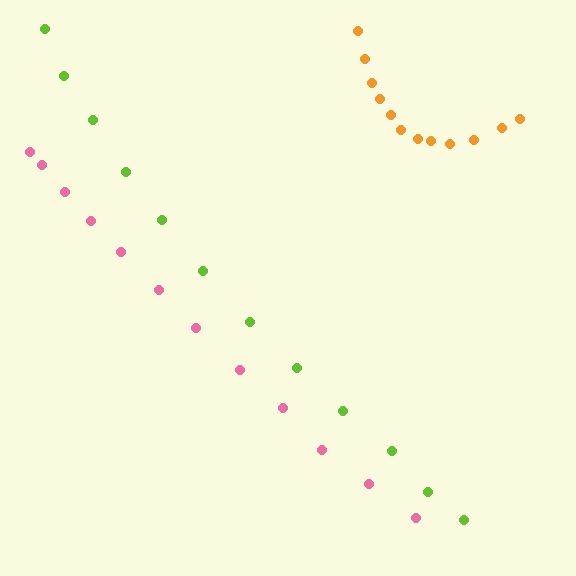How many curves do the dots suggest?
There are 3 distinct paths.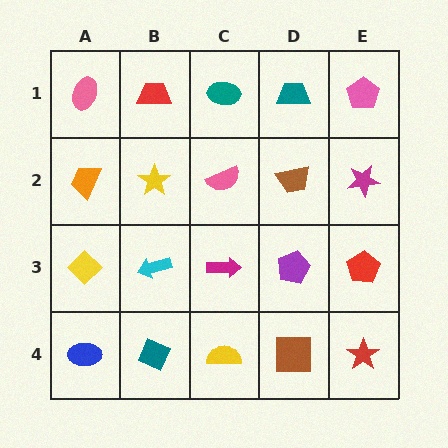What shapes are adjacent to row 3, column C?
A pink semicircle (row 2, column C), a yellow semicircle (row 4, column C), a cyan arrow (row 3, column B), a purple pentagon (row 3, column D).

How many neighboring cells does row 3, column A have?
3.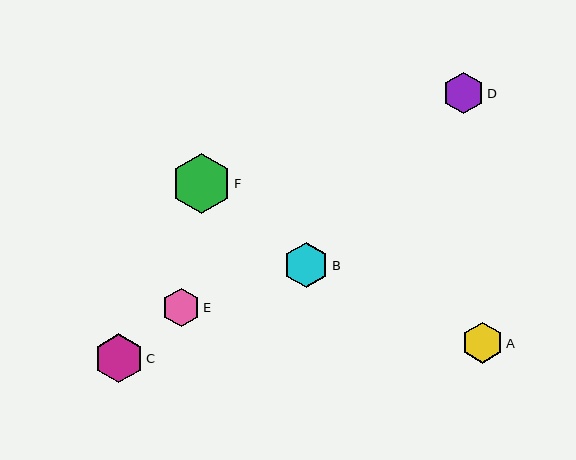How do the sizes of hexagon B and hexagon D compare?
Hexagon B and hexagon D are approximately the same size.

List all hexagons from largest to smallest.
From largest to smallest: F, C, B, D, A, E.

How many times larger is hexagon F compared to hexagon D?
Hexagon F is approximately 1.4 times the size of hexagon D.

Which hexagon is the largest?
Hexagon F is the largest with a size of approximately 60 pixels.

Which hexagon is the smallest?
Hexagon E is the smallest with a size of approximately 38 pixels.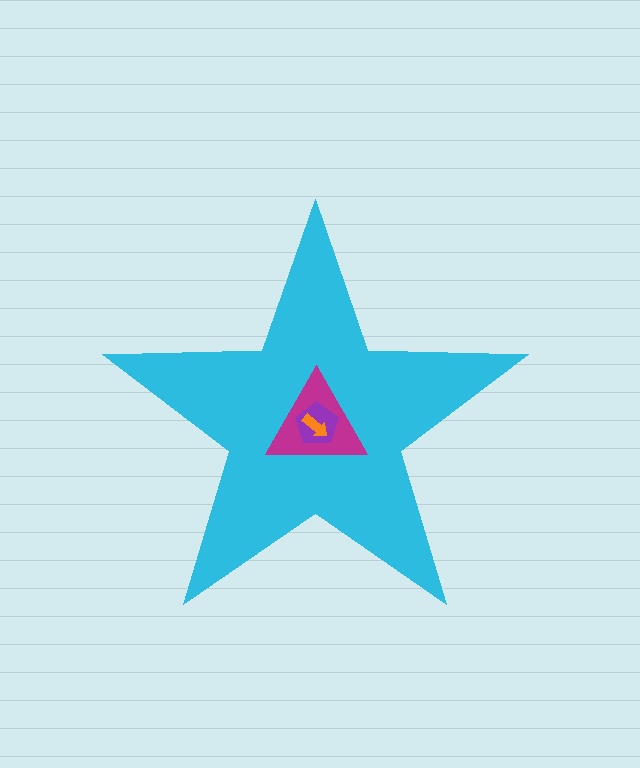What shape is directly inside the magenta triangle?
The purple pentagon.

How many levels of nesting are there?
4.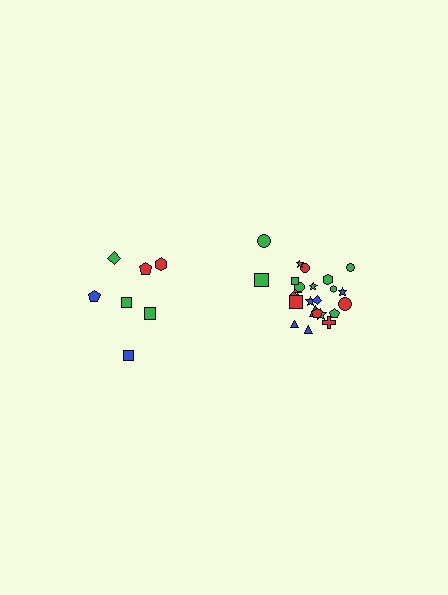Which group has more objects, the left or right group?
The right group.